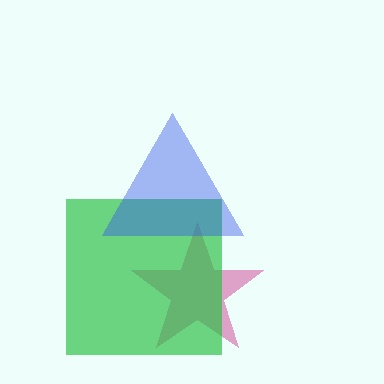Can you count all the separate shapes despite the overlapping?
Yes, there are 3 separate shapes.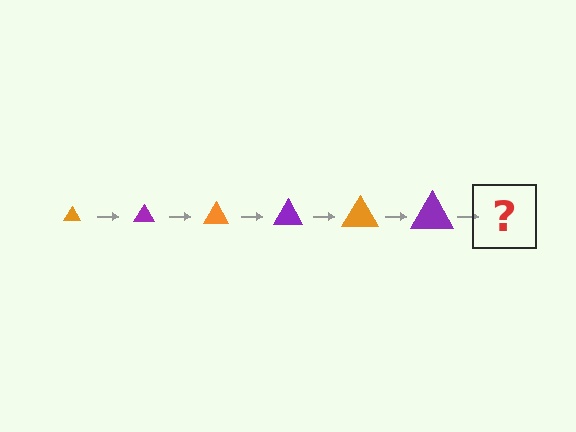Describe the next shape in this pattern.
It should be an orange triangle, larger than the previous one.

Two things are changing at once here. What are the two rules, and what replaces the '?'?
The two rules are that the triangle grows larger each step and the color cycles through orange and purple. The '?' should be an orange triangle, larger than the previous one.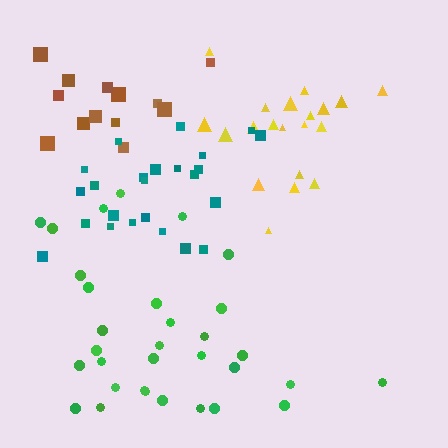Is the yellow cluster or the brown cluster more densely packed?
Yellow.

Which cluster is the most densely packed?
Yellow.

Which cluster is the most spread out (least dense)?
Brown.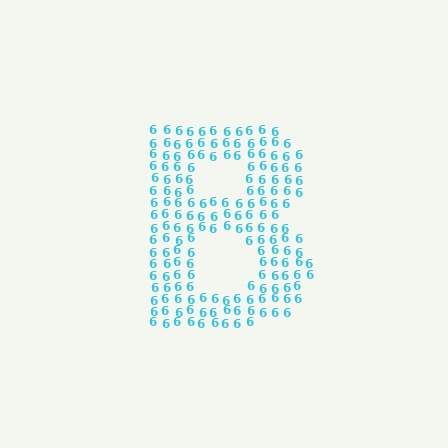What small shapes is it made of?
It is made of small digit 6's.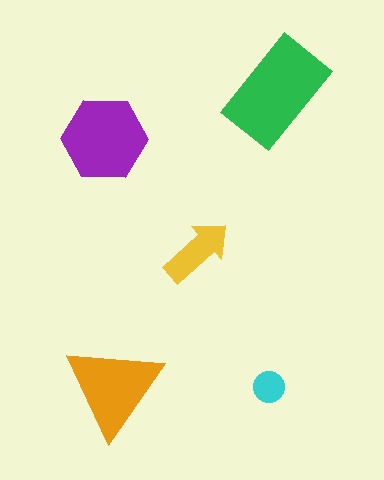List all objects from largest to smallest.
The green rectangle, the purple hexagon, the orange triangle, the yellow arrow, the cyan circle.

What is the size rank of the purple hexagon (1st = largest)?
2nd.